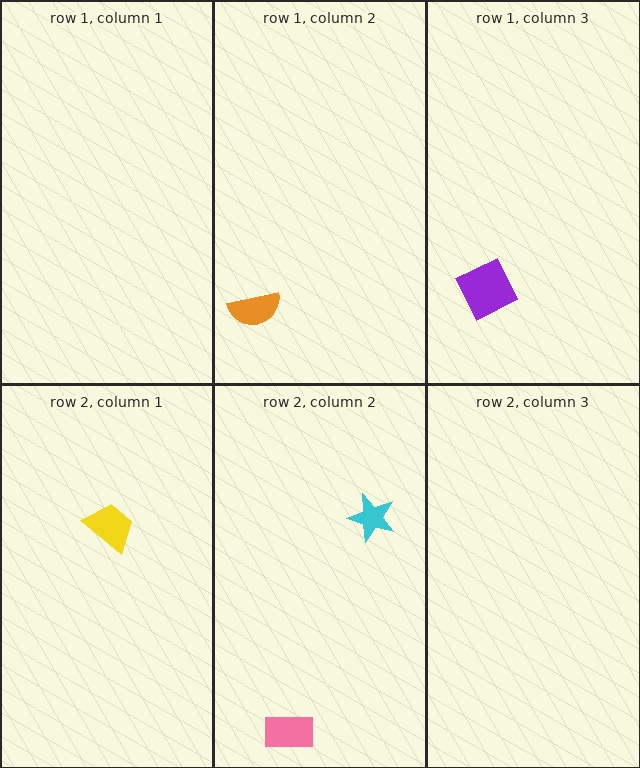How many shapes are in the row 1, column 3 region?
1.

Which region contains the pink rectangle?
The row 2, column 2 region.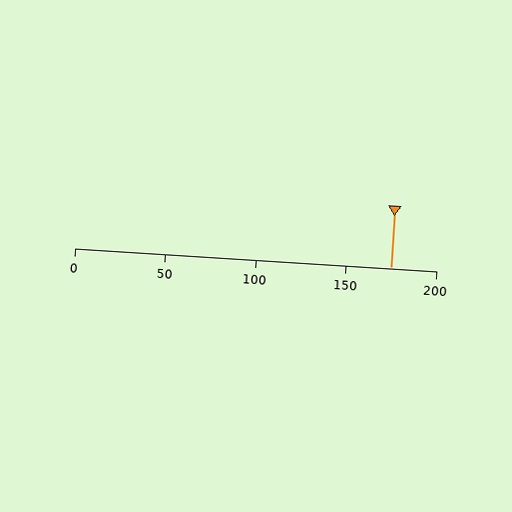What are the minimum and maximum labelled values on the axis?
The axis runs from 0 to 200.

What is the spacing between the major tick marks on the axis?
The major ticks are spaced 50 apart.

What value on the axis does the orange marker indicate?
The marker indicates approximately 175.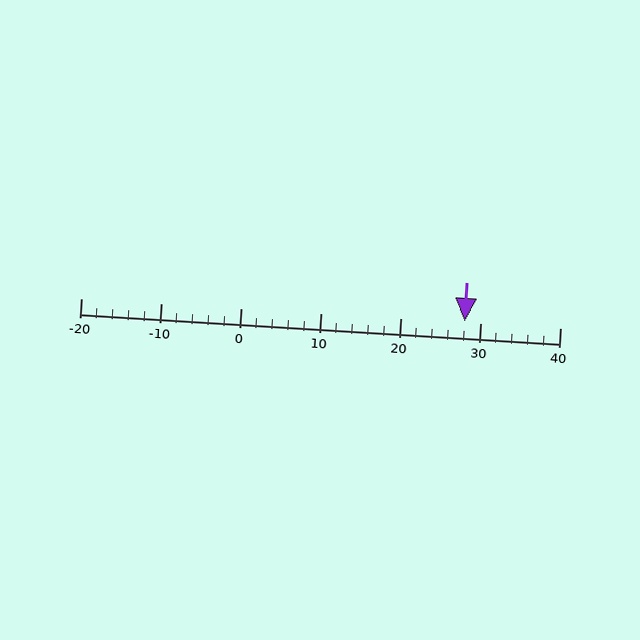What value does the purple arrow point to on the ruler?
The purple arrow points to approximately 28.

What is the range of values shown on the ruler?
The ruler shows values from -20 to 40.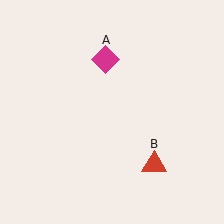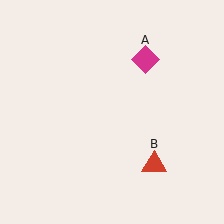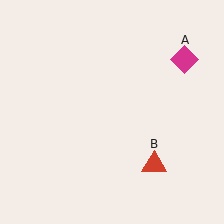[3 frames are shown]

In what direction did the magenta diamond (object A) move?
The magenta diamond (object A) moved right.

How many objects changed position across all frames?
1 object changed position: magenta diamond (object A).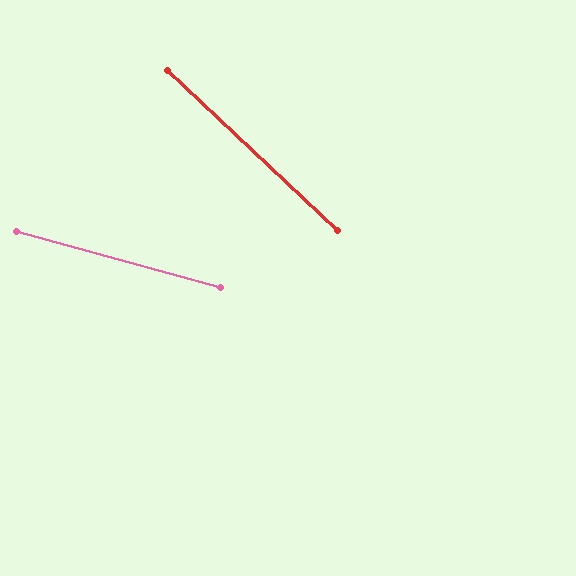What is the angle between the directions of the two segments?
Approximately 28 degrees.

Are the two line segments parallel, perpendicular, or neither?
Neither parallel nor perpendicular — they differ by about 28°.